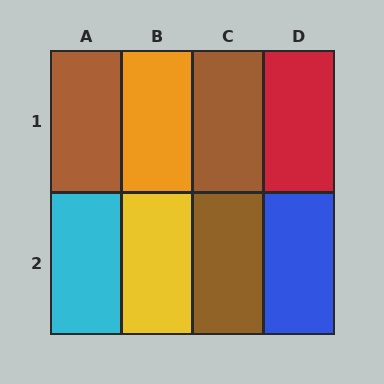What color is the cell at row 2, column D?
Blue.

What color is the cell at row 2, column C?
Brown.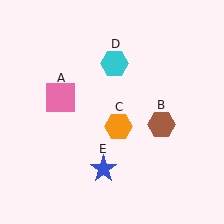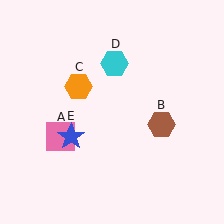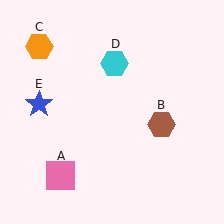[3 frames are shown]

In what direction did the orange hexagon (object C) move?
The orange hexagon (object C) moved up and to the left.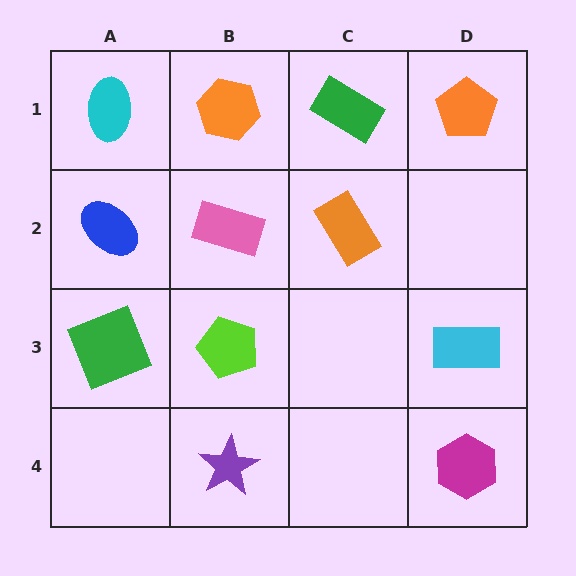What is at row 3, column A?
A green square.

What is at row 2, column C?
An orange rectangle.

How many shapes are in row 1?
4 shapes.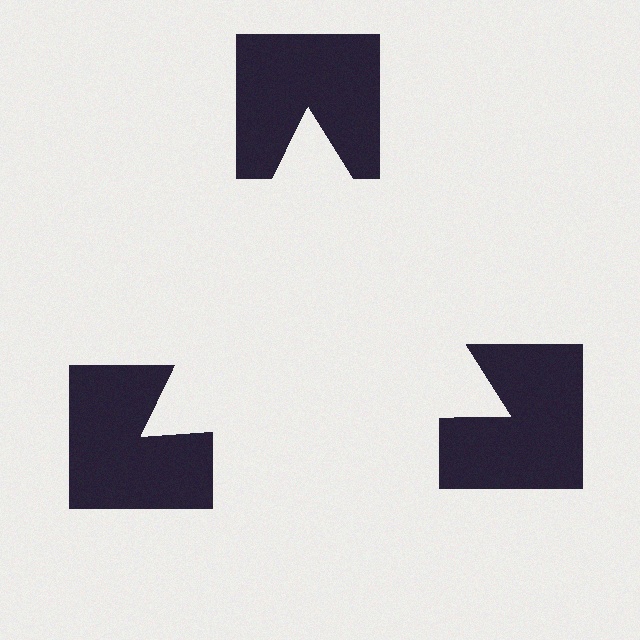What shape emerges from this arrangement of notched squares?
An illusory triangle — its edges are inferred from the aligned wedge cuts in the notched squares, not physically drawn.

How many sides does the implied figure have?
3 sides.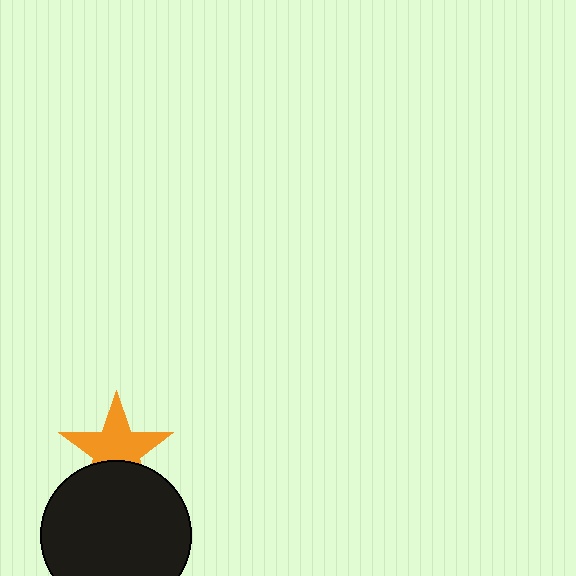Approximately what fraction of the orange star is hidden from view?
Roughly 34% of the orange star is hidden behind the black circle.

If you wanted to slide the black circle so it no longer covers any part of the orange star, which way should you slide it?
Slide it down — that is the most direct way to separate the two shapes.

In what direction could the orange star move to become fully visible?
The orange star could move up. That would shift it out from behind the black circle entirely.